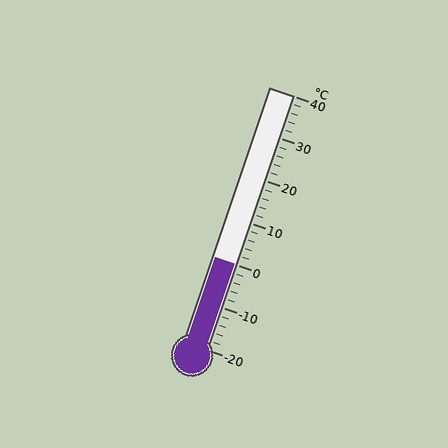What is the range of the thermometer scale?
The thermometer scale ranges from -20°C to 40°C.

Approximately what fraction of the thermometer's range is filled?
The thermometer is filled to approximately 35% of its range.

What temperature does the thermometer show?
The thermometer shows approximately 0°C.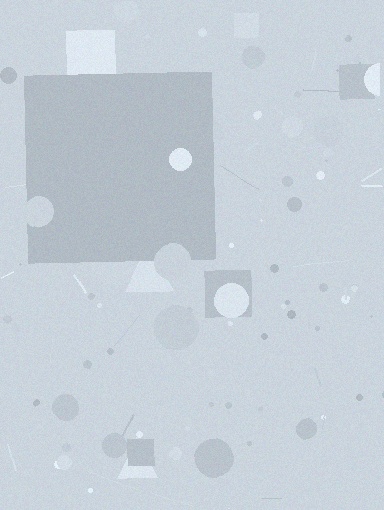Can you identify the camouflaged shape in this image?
The camouflaged shape is a square.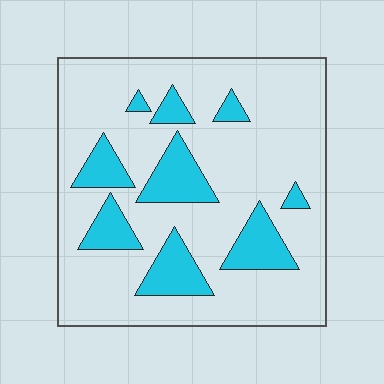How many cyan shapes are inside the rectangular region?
9.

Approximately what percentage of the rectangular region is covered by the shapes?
Approximately 20%.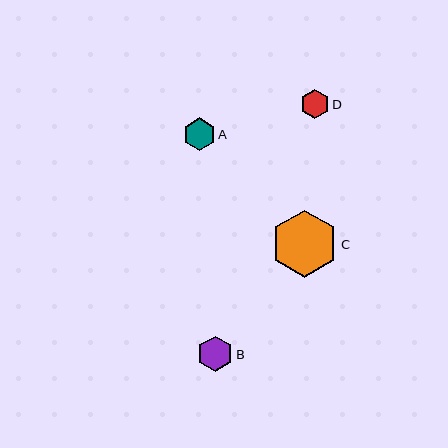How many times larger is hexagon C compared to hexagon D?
Hexagon C is approximately 2.4 times the size of hexagon D.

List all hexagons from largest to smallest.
From largest to smallest: C, B, A, D.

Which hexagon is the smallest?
Hexagon D is the smallest with a size of approximately 28 pixels.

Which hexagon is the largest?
Hexagon C is the largest with a size of approximately 67 pixels.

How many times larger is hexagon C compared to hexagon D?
Hexagon C is approximately 2.4 times the size of hexagon D.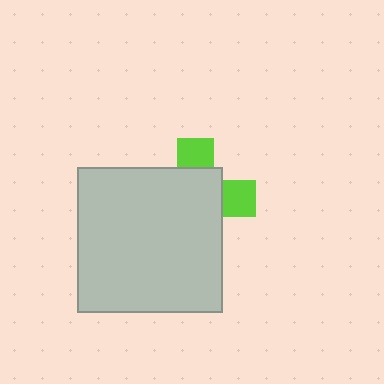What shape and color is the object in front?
The object in front is a light gray square.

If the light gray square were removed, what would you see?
You would see the complete lime cross.